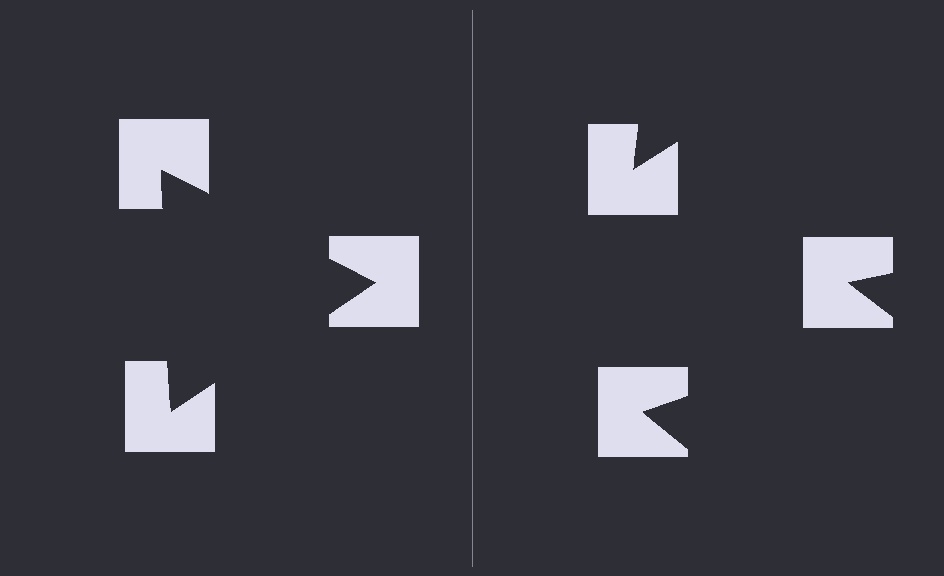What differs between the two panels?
The notched squares are positioned identically on both sides; only the wedge orientations differ. On the left they align to a triangle; on the right they are misaligned.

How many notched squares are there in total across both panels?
6 — 3 on each side.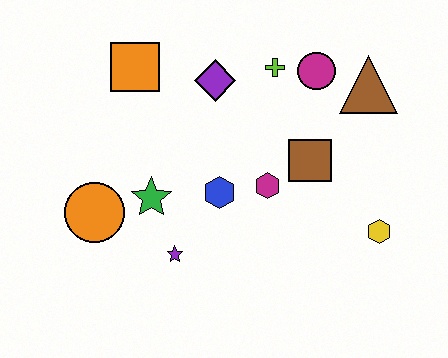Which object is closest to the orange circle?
The green star is closest to the orange circle.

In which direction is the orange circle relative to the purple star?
The orange circle is to the left of the purple star.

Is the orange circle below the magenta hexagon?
Yes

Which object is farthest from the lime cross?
The orange circle is farthest from the lime cross.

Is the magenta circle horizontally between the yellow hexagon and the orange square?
Yes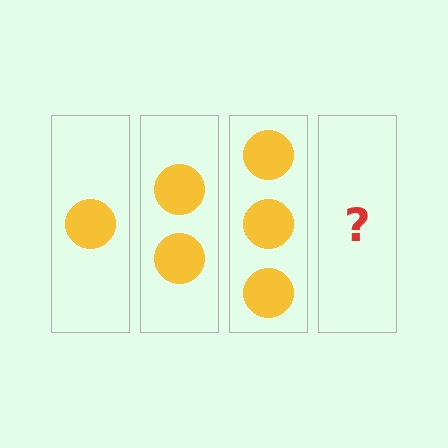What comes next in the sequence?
The next element should be 4 circles.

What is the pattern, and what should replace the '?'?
The pattern is that each step adds one more circle. The '?' should be 4 circles.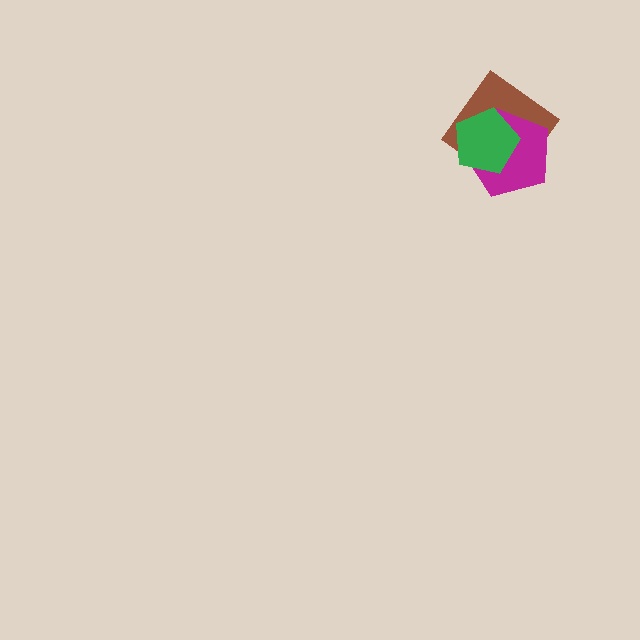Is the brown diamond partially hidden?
Yes, it is partially covered by another shape.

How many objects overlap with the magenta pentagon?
2 objects overlap with the magenta pentagon.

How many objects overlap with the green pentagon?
2 objects overlap with the green pentagon.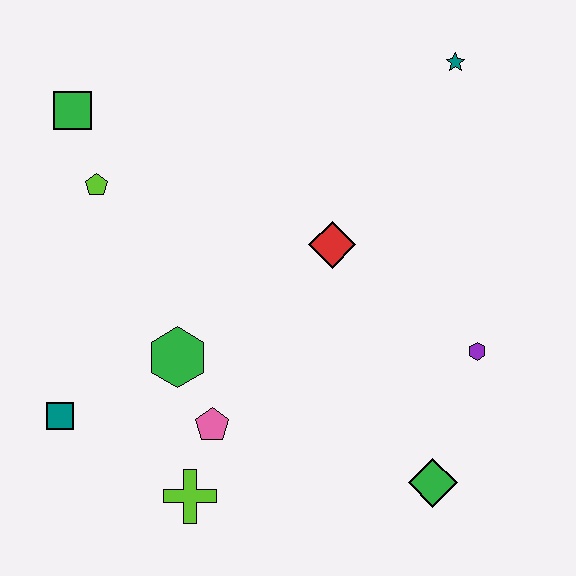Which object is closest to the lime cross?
The pink pentagon is closest to the lime cross.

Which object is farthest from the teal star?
The teal square is farthest from the teal star.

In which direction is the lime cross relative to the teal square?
The lime cross is to the right of the teal square.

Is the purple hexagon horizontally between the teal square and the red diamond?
No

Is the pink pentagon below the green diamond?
No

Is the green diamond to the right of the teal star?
No